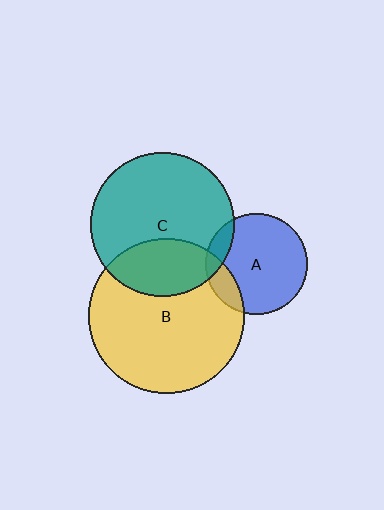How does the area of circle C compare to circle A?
Approximately 2.0 times.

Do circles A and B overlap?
Yes.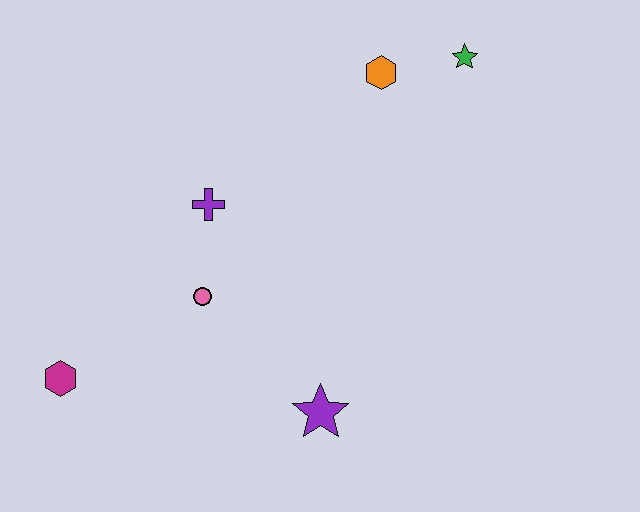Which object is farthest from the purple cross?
The green star is farthest from the purple cross.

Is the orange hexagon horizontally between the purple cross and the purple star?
No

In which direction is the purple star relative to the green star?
The purple star is below the green star.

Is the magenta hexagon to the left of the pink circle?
Yes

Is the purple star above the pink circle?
No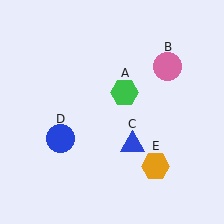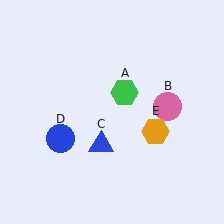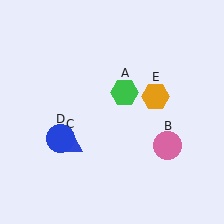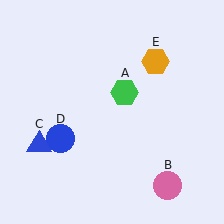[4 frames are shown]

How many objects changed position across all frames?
3 objects changed position: pink circle (object B), blue triangle (object C), orange hexagon (object E).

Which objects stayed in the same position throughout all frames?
Green hexagon (object A) and blue circle (object D) remained stationary.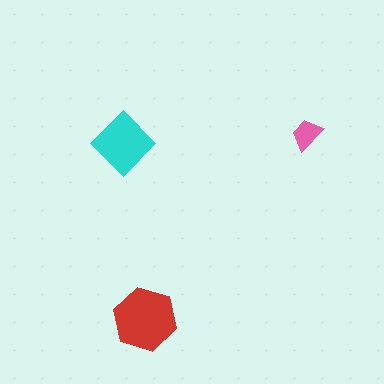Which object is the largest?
The red hexagon.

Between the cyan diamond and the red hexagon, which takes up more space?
The red hexagon.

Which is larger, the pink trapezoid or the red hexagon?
The red hexagon.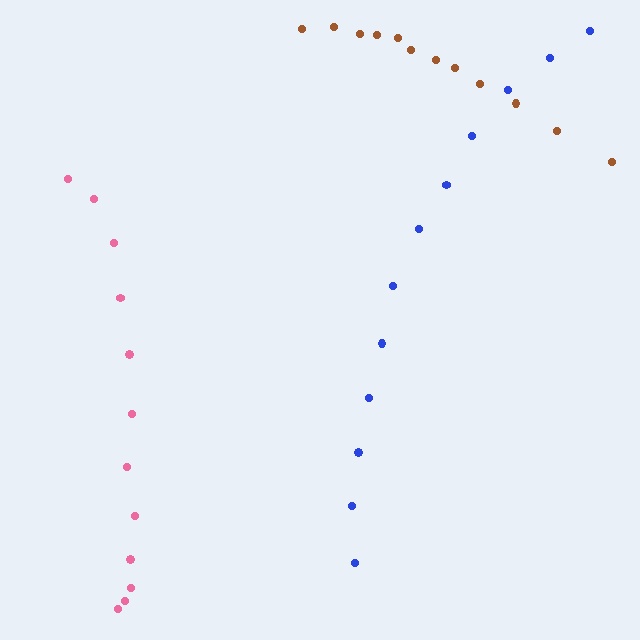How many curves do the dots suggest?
There are 3 distinct paths.